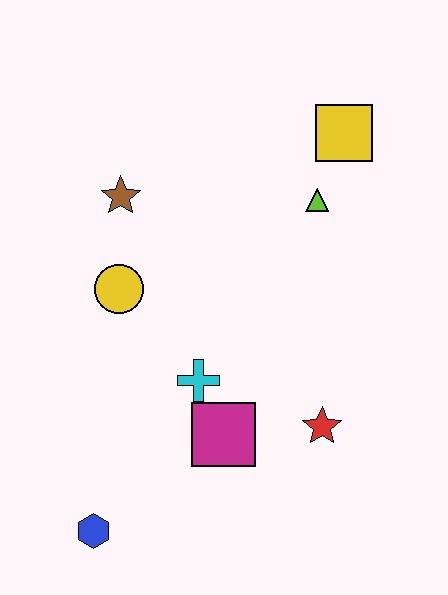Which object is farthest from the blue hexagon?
The yellow square is farthest from the blue hexagon.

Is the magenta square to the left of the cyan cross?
No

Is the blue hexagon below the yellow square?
Yes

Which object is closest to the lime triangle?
The yellow square is closest to the lime triangle.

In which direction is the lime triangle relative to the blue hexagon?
The lime triangle is above the blue hexagon.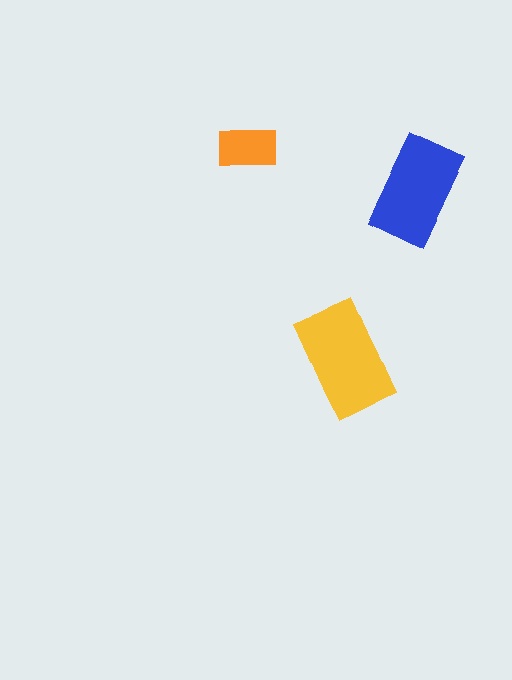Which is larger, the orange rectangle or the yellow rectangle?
The yellow one.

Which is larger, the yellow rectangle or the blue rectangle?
The yellow one.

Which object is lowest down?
The yellow rectangle is bottommost.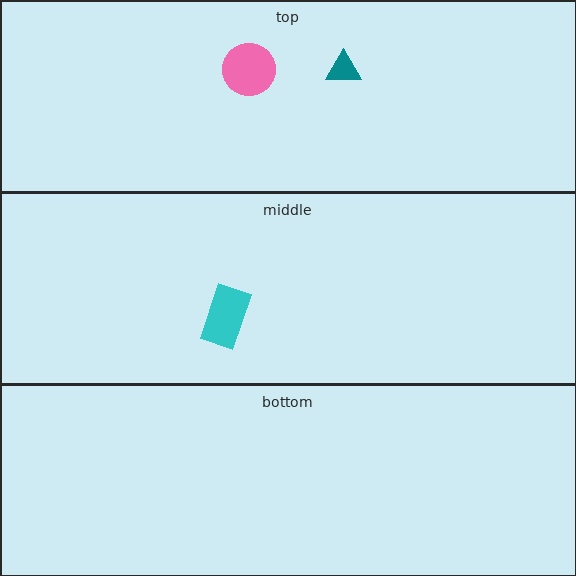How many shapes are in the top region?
2.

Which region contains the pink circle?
The top region.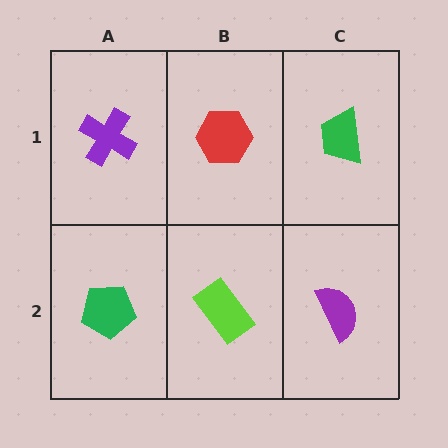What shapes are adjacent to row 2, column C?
A green trapezoid (row 1, column C), a lime rectangle (row 2, column B).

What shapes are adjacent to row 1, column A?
A green pentagon (row 2, column A), a red hexagon (row 1, column B).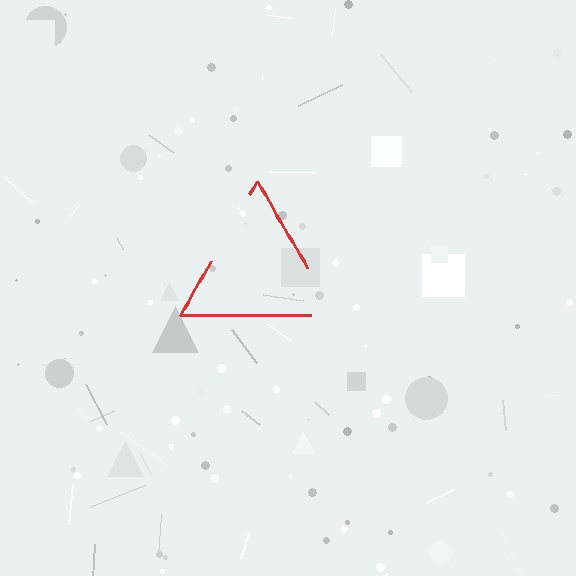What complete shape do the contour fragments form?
The contour fragments form a triangle.